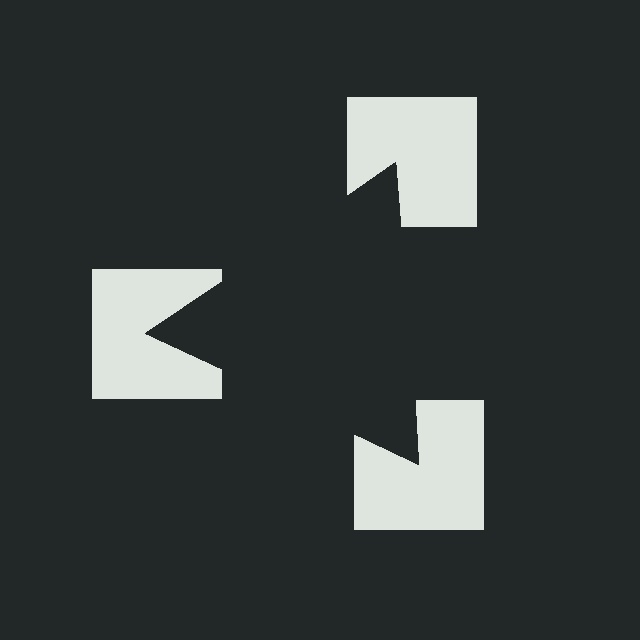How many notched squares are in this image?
There are 3 — one at each vertex of the illusory triangle.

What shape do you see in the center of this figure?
An illusory triangle — its edges are inferred from the aligned wedge cuts in the notched squares, not physically drawn.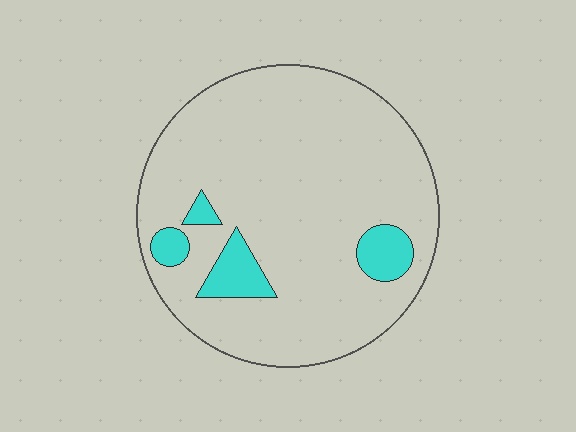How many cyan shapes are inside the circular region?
4.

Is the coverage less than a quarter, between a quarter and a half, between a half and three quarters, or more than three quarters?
Less than a quarter.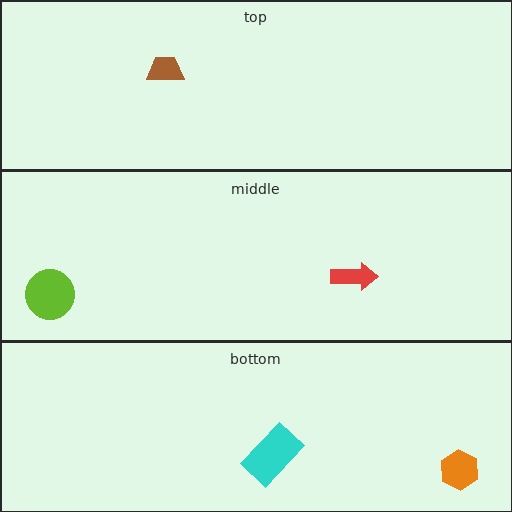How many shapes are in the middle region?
2.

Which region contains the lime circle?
The middle region.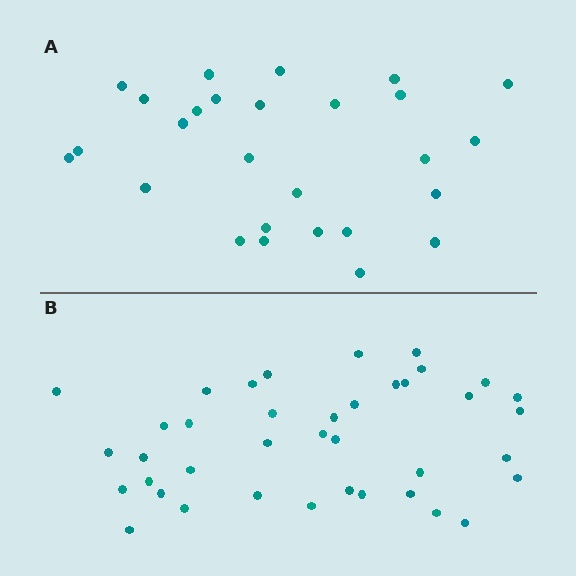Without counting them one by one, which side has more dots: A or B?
Region B (the bottom region) has more dots.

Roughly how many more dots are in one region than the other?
Region B has roughly 12 or so more dots than region A.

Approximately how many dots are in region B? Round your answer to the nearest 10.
About 40 dots. (The exact count is 39, which rounds to 40.)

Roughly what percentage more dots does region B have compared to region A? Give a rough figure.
About 45% more.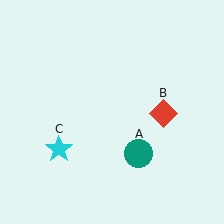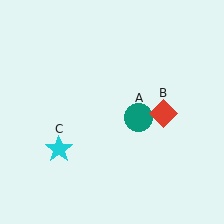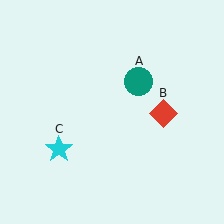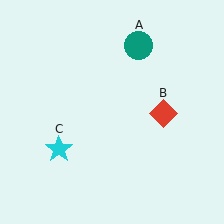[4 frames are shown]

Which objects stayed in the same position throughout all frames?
Red diamond (object B) and cyan star (object C) remained stationary.